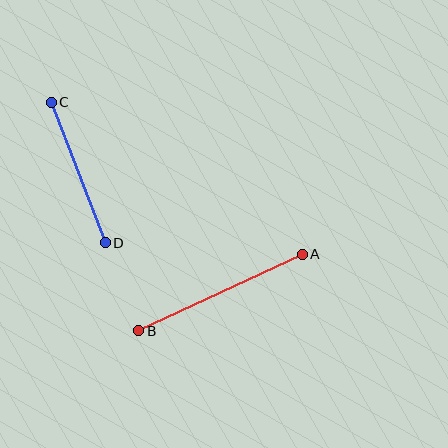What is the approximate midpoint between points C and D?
The midpoint is at approximately (78, 173) pixels.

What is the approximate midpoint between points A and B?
The midpoint is at approximately (220, 293) pixels.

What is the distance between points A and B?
The distance is approximately 180 pixels.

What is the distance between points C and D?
The distance is approximately 150 pixels.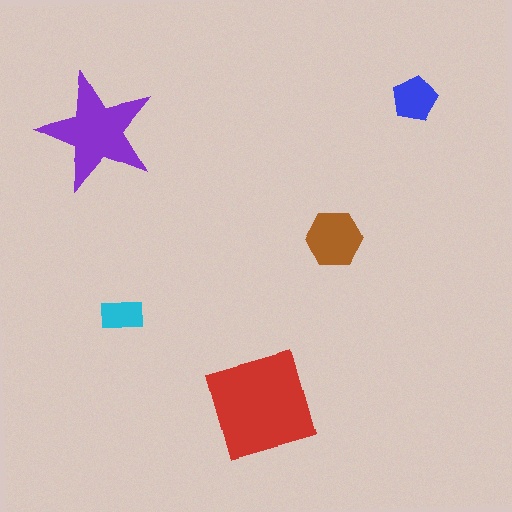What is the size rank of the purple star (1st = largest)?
2nd.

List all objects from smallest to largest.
The cyan rectangle, the blue pentagon, the brown hexagon, the purple star, the red square.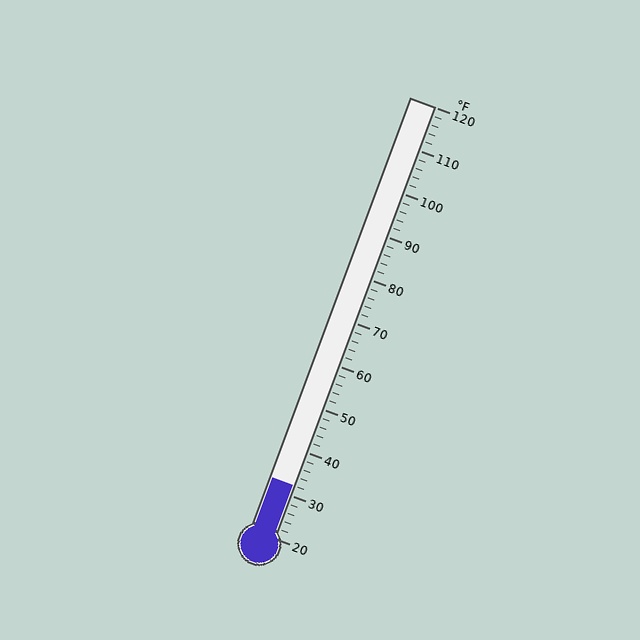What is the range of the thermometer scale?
The thermometer scale ranges from 20°F to 120°F.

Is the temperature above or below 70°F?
The temperature is below 70°F.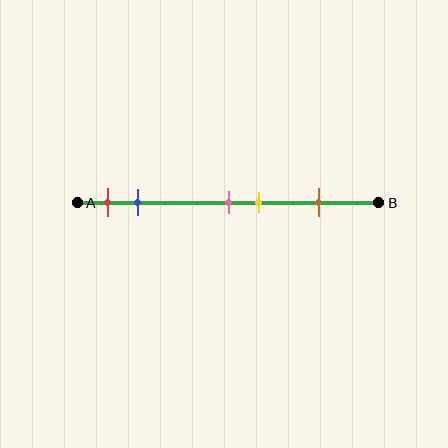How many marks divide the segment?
There are 5 marks dividing the segment.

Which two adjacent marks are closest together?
The pink and yellow marks are the closest adjacent pair.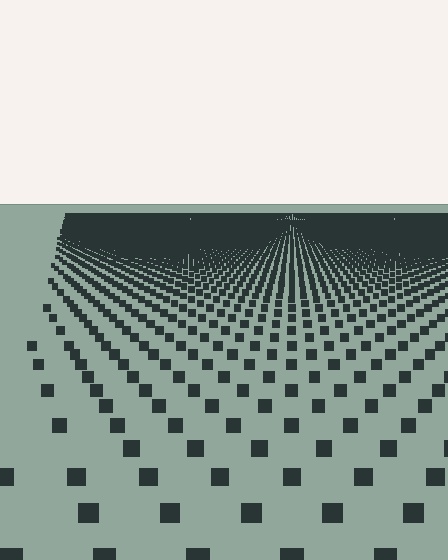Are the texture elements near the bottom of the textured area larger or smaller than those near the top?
Larger. Near the bottom, elements are closer to the viewer and appear at a bigger on-screen size.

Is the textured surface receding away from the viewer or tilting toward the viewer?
The surface is receding away from the viewer. Texture elements get smaller and denser toward the top.